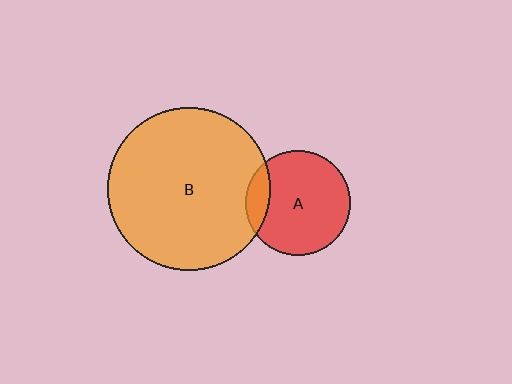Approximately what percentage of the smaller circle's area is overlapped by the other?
Approximately 15%.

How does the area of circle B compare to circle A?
Approximately 2.4 times.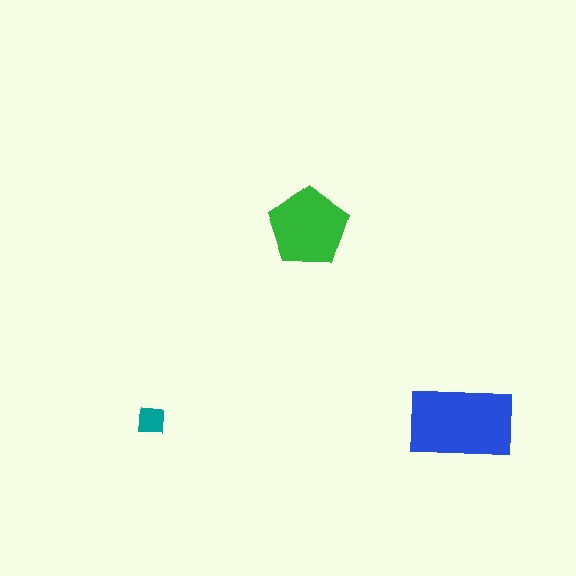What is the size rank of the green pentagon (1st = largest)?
2nd.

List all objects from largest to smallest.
The blue rectangle, the green pentagon, the teal square.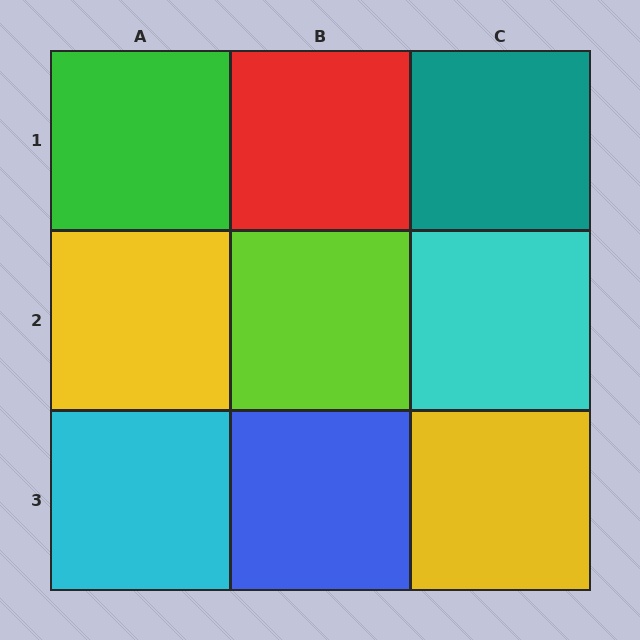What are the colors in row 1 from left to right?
Green, red, teal.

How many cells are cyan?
2 cells are cyan.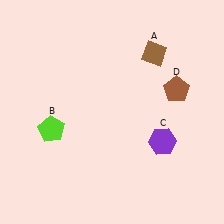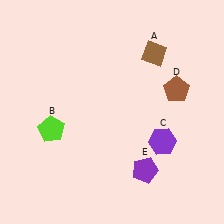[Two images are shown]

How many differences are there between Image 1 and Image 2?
There is 1 difference between the two images.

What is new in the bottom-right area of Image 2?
A purple pentagon (E) was added in the bottom-right area of Image 2.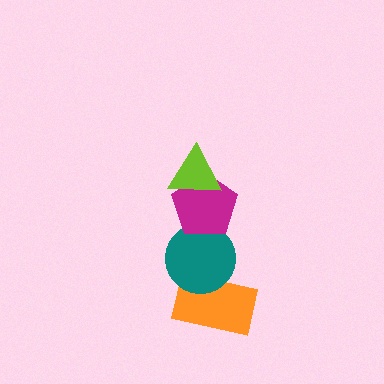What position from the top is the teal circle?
The teal circle is 3rd from the top.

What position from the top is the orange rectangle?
The orange rectangle is 4th from the top.